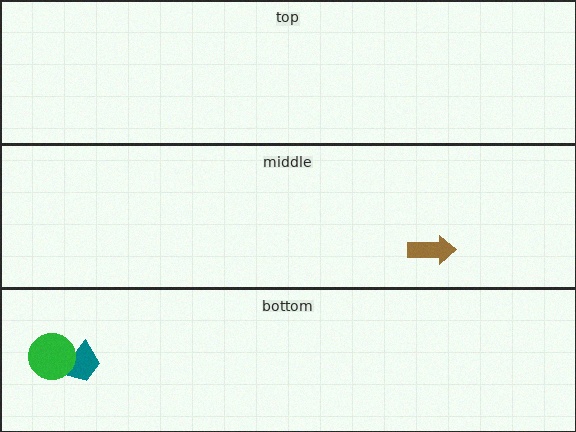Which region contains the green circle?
The bottom region.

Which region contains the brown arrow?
The middle region.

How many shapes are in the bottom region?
2.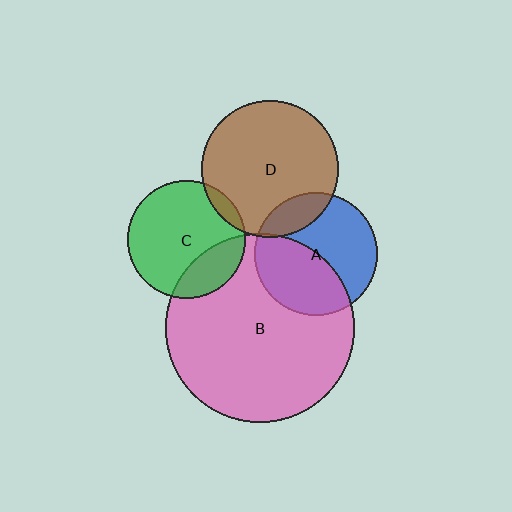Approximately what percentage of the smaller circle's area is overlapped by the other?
Approximately 5%.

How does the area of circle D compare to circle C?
Approximately 1.4 times.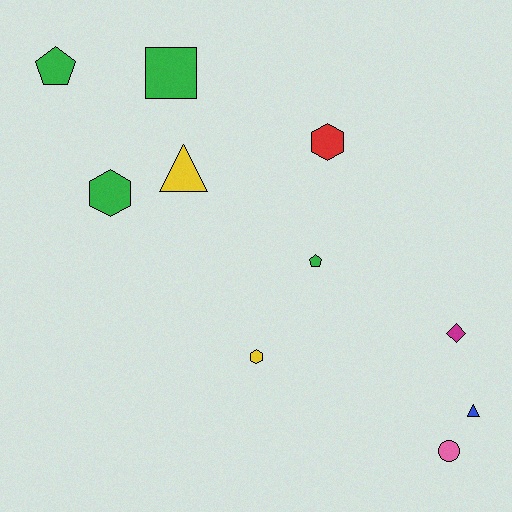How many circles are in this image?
There is 1 circle.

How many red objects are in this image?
There is 1 red object.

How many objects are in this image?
There are 10 objects.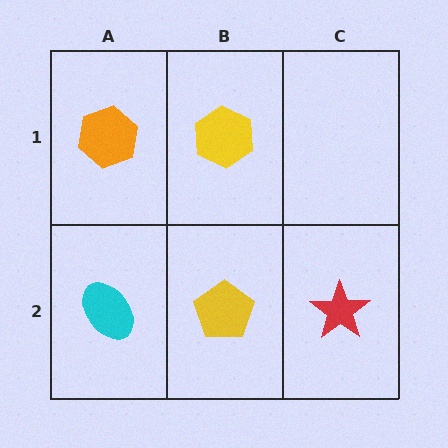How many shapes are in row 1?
2 shapes.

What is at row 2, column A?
A cyan ellipse.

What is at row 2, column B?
A yellow pentagon.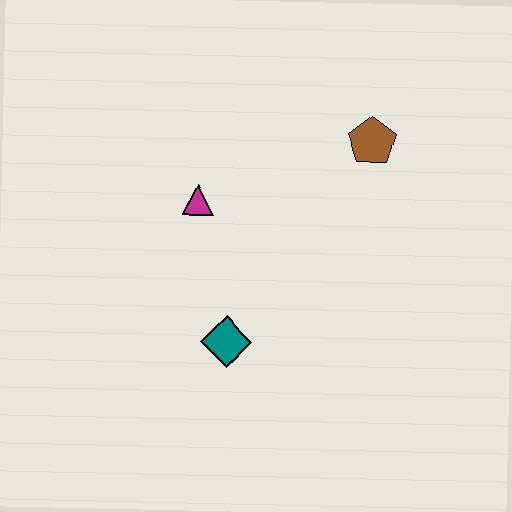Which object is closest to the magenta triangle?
The teal diamond is closest to the magenta triangle.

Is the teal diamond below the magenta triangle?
Yes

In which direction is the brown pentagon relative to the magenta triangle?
The brown pentagon is to the right of the magenta triangle.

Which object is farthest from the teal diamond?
The brown pentagon is farthest from the teal diamond.